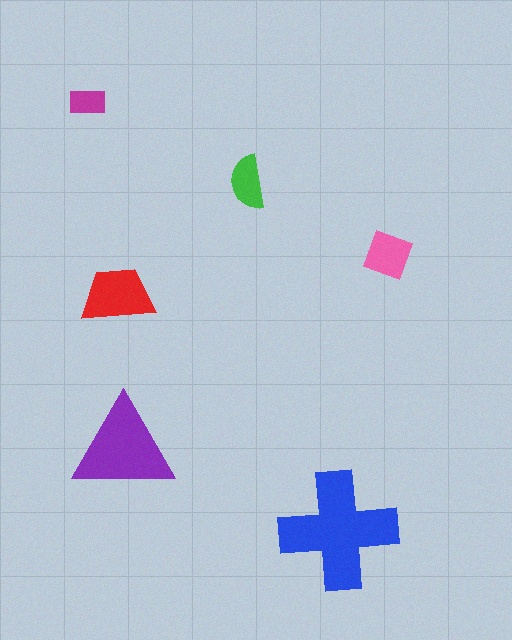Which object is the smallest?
The magenta rectangle.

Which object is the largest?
The blue cross.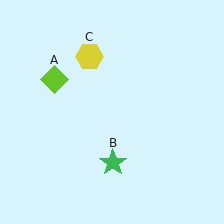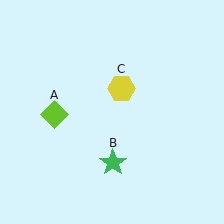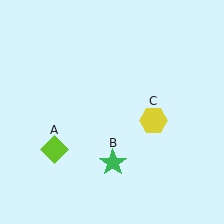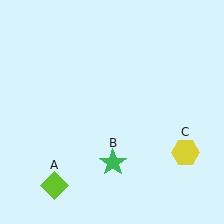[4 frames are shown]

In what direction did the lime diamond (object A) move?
The lime diamond (object A) moved down.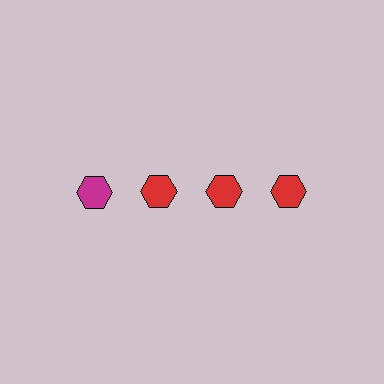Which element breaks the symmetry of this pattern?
The magenta hexagon in the top row, leftmost column breaks the symmetry. All other shapes are red hexagons.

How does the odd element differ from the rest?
It has a different color: magenta instead of red.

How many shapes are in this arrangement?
There are 4 shapes arranged in a grid pattern.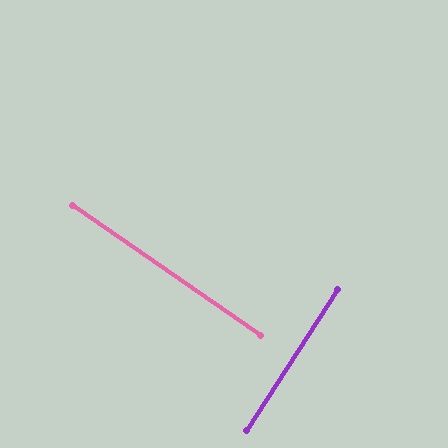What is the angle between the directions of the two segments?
Approximately 88 degrees.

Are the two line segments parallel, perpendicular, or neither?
Perpendicular — they meet at approximately 88°.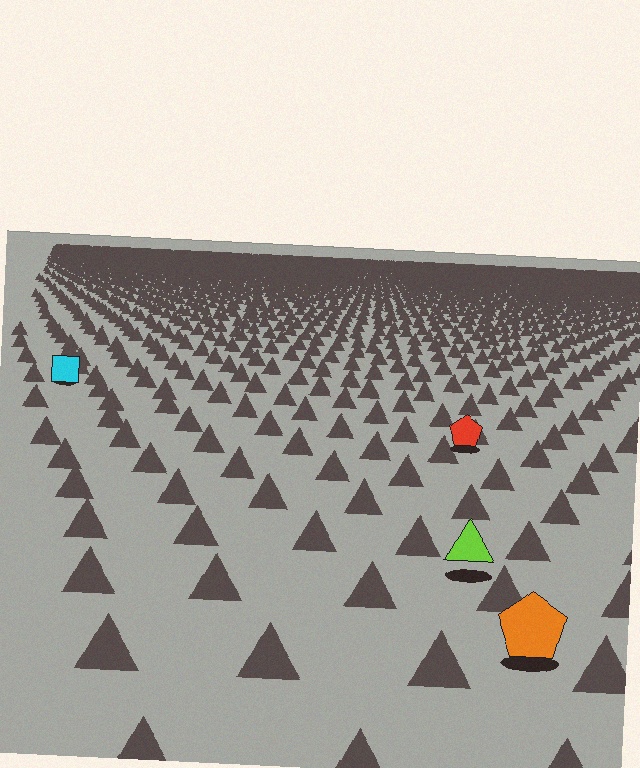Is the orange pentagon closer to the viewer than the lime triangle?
Yes. The orange pentagon is closer — you can tell from the texture gradient: the ground texture is coarser near it.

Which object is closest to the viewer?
The orange pentagon is closest. The texture marks near it are larger and more spread out.